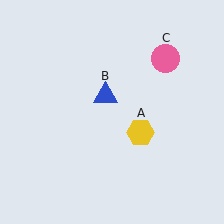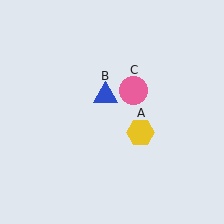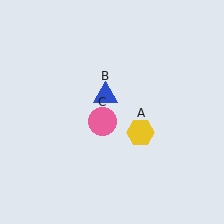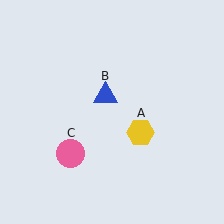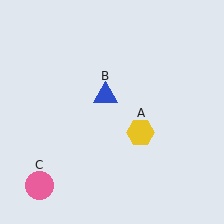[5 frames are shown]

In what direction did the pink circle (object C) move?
The pink circle (object C) moved down and to the left.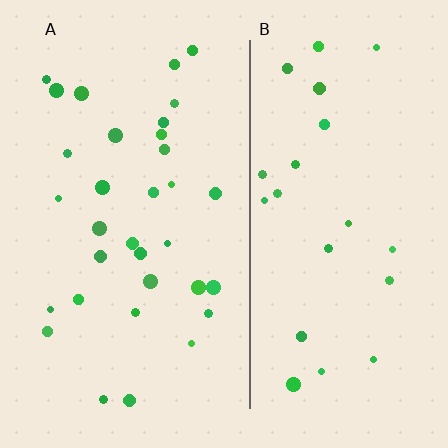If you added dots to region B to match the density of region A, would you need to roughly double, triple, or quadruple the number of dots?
Approximately double.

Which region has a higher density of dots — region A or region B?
A (the left).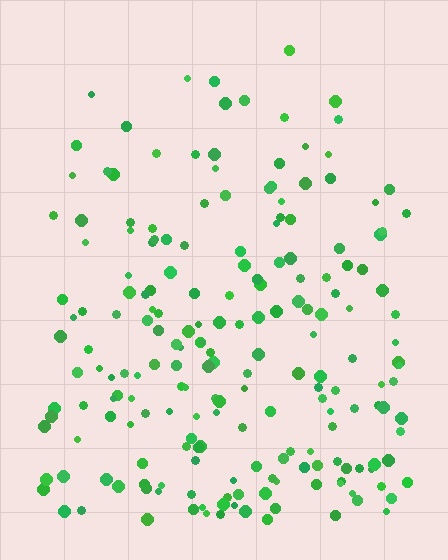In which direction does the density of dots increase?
From top to bottom, with the bottom side densest.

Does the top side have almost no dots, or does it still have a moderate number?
Still a moderate number, just noticeably fewer than the bottom.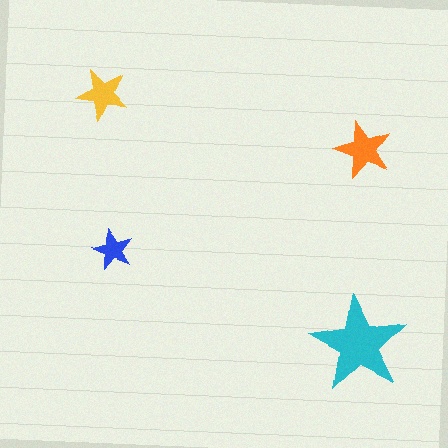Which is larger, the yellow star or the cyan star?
The cyan one.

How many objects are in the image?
There are 4 objects in the image.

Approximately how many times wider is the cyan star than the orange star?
About 1.5 times wider.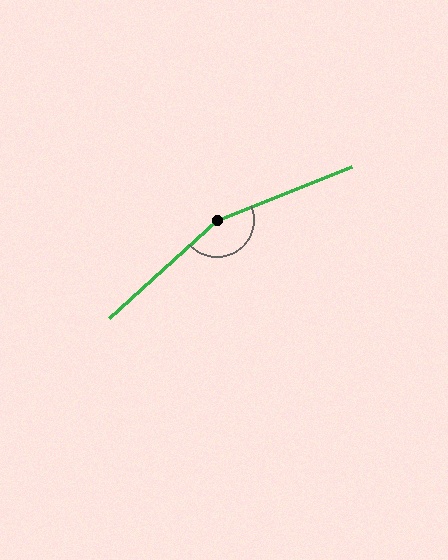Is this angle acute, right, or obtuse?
It is obtuse.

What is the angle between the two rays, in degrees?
Approximately 159 degrees.